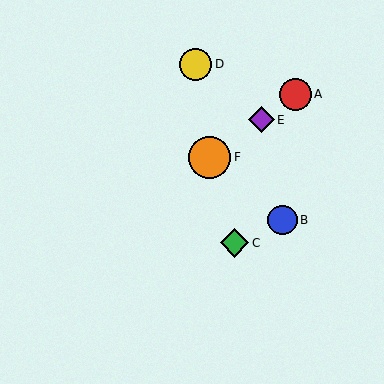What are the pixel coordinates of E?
Object E is at (261, 120).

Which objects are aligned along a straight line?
Objects A, E, F are aligned along a straight line.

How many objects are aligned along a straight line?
3 objects (A, E, F) are aligned along a straight line.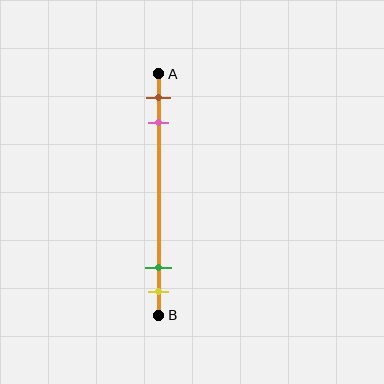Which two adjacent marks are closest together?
The green and yellow marks are the closest adjacent pair.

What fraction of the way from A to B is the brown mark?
The brown mark is approximately 10% (0.1) of the way from A to B.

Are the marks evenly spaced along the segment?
No, the marks are not evenly spaced.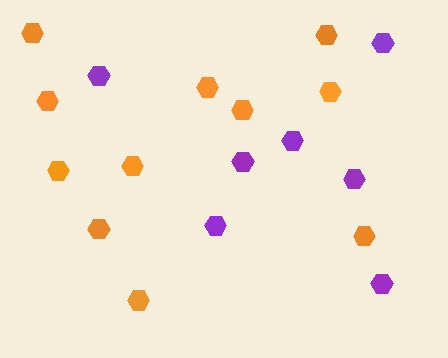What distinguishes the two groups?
There are 2 groups: one group of purple hexagons (7) and one group of orange hexagons (11).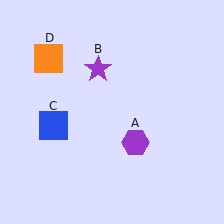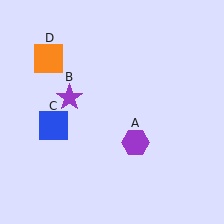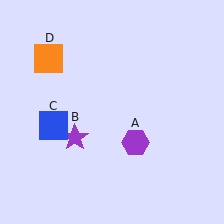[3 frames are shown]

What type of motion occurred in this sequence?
The purple star (object B) rotated counterclockwise around the center of the scene.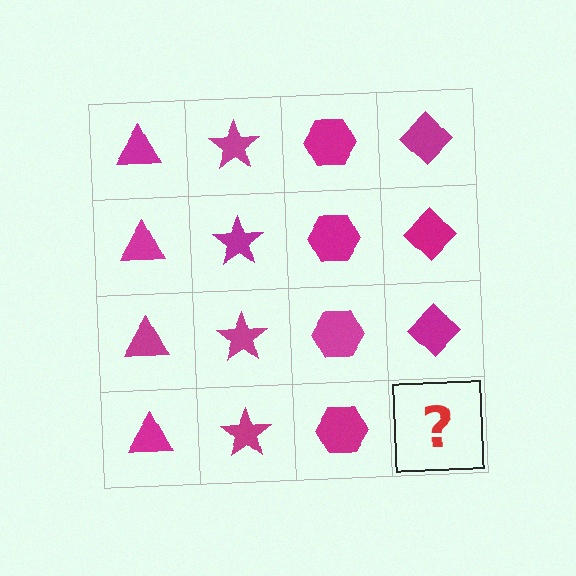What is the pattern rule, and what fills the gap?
The rule is that each column has a consistent shape. The gap should be filled with a magenta diamond.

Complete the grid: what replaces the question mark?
The question mark should be replaced with a magenta diamond.